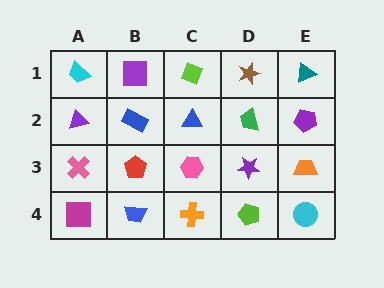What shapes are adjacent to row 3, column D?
A green trapezoid (row 2, column D), a lime pentagon (row 4, column D), a pink hexagon (row 3, column C), an orange trapezoid (row 3, column E).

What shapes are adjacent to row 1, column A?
A purple triangle (row 2, column A), a purple square (row 1, column B).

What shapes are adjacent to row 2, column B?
A purple square (row 1, column B), a red pentagon (row 3, column B), a purple triangle (row 2, column A), a blue triangle (row 2, column C).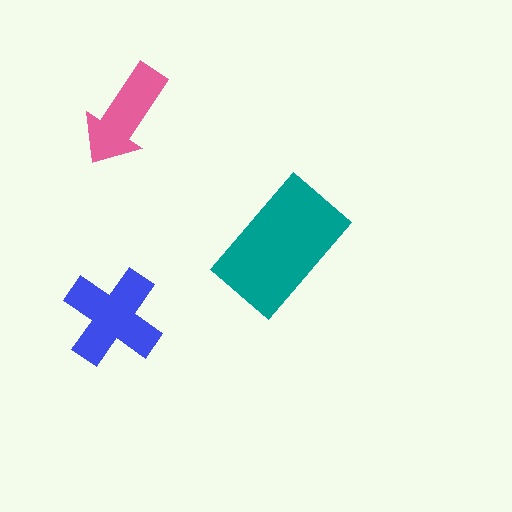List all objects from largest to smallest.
The teal rectangle, the blue cross, the pink arrow.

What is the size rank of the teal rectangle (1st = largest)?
1st.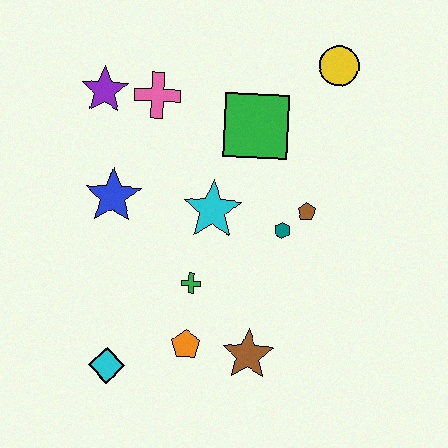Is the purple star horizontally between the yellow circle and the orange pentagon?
No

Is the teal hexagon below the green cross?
No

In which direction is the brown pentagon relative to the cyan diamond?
The brown pentagon is to the right of the cyan diamond.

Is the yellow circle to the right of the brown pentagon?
Yes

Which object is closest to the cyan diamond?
The orange pentagon is closest to the cyan diamond.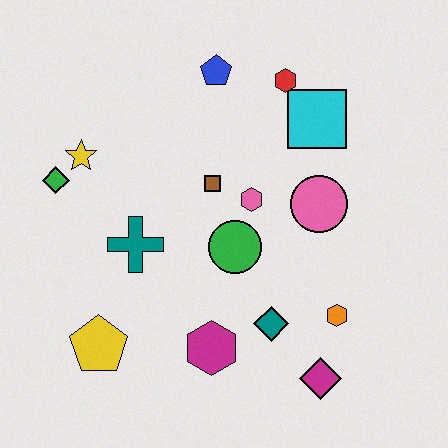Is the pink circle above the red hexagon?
No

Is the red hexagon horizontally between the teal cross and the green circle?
No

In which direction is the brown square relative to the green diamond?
The brown square is to the right of the green diamond.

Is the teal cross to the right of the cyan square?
No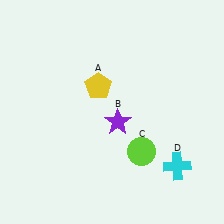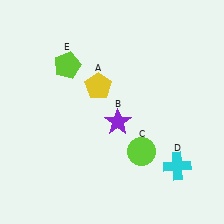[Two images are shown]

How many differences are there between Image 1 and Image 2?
There is 1 difference between the two images.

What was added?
A lime pentagon (E) was added in Image 2.